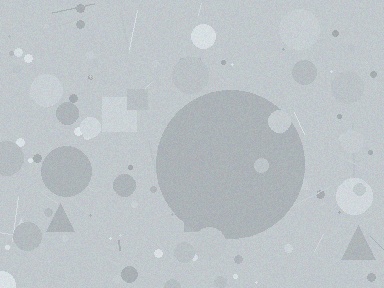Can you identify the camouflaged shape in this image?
The camouflaged shape is a circle.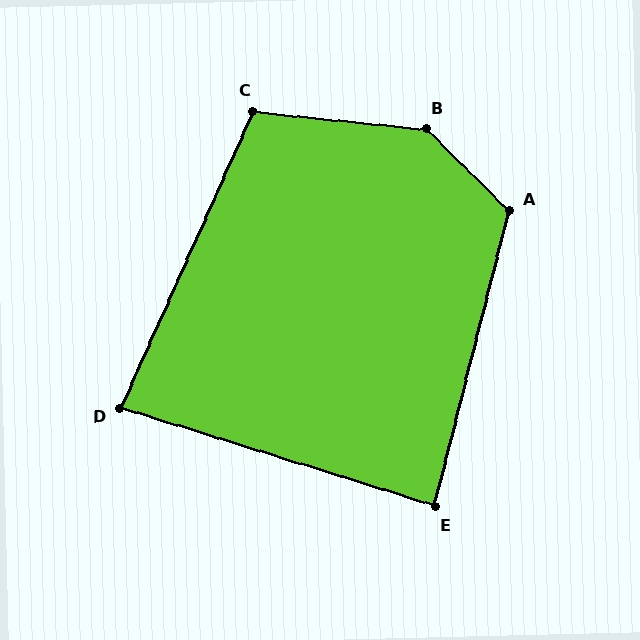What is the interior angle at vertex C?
Approximately 109 degrees (obtuse).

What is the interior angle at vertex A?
Approximately 120 degrees (obtuse).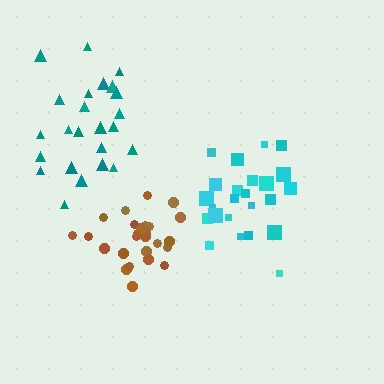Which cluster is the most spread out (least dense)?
Teal.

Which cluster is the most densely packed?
Brown.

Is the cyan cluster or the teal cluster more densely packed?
Cyan.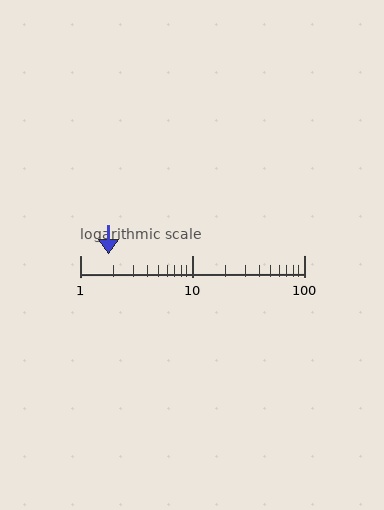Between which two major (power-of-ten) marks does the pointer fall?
The pointer is between 1 and 10.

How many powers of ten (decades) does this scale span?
The scale spans 2 decades, from 1 to 100.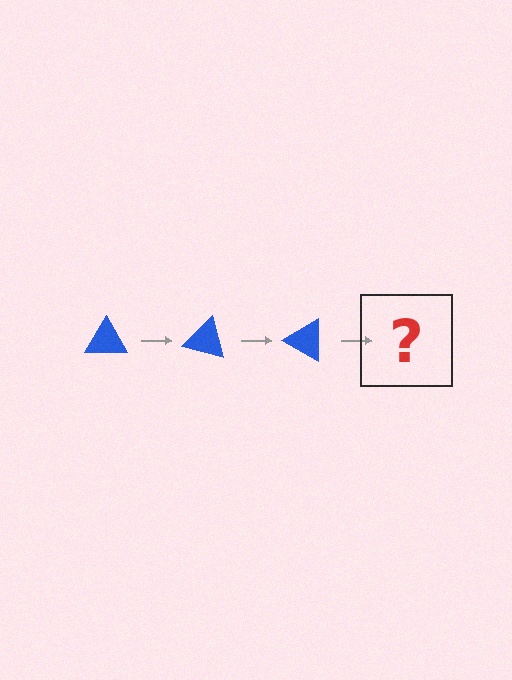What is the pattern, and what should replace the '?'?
The pattern is that the triangle rotates 15 degrees each step. The '?' should be a blue triangle rotated 45 degrees.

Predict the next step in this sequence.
The next step is a blue triangle rotated 45 degrees.